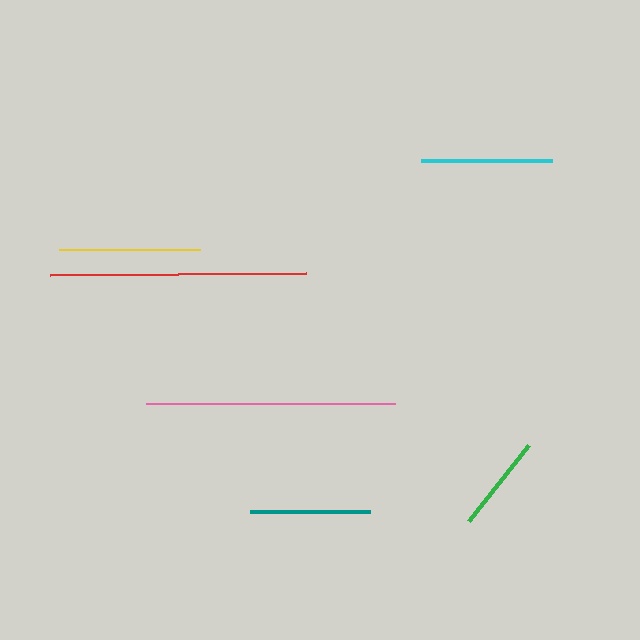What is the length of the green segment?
The green segment is approximately 98 pixels long.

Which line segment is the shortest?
The green line is the shortest at approximately 98 pixels.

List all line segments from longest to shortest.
From longest to shortest: red, pink, yellow, cyan, teal, green.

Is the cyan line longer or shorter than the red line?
The red line is longer than the cyan line.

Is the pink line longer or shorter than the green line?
The pink line is longer than the green line.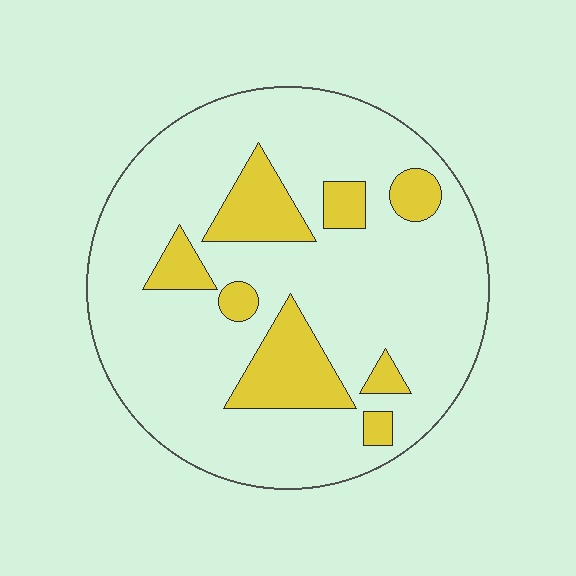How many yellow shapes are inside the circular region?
8.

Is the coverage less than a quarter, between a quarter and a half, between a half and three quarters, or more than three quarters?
Less than a quarter.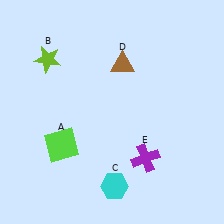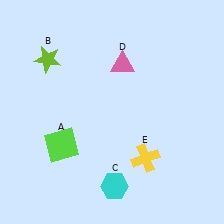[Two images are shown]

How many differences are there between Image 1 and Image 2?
There are 2 differences between the two images.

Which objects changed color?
D changed from brown to pink. E changed from purple to yellow.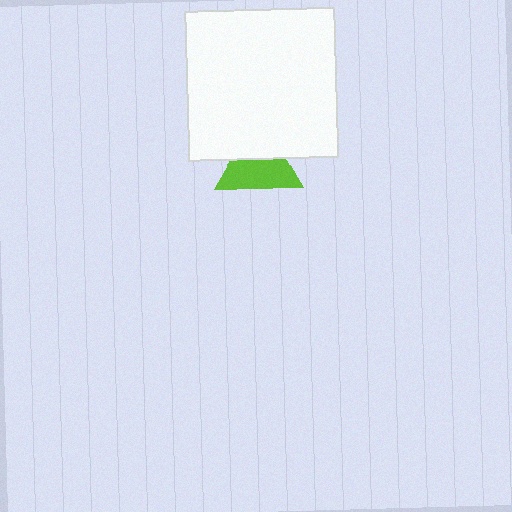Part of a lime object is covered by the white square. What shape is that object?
It is a triangle.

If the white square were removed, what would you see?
You would see the complete lime triangle.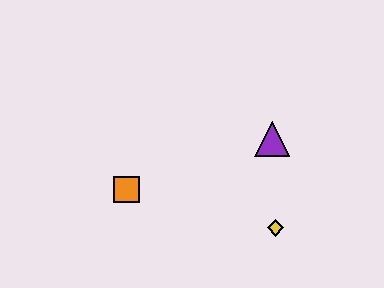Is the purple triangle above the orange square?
Yes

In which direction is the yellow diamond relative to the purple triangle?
The yellow diamond is below the purple triangle.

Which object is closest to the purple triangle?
The yellow diamond is closest to the purple triangle.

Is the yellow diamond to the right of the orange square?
Yes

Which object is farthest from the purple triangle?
The orange square is farthest from the purple triangle.